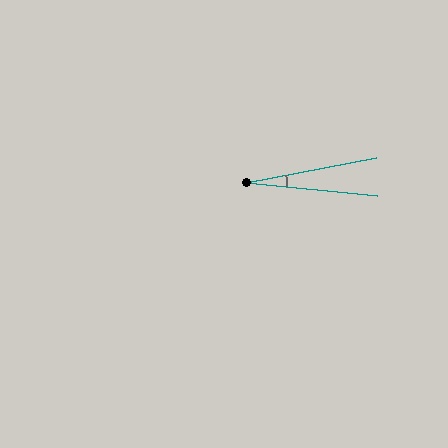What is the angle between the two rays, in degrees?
Approximately 16 degrees.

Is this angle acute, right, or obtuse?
It is acute.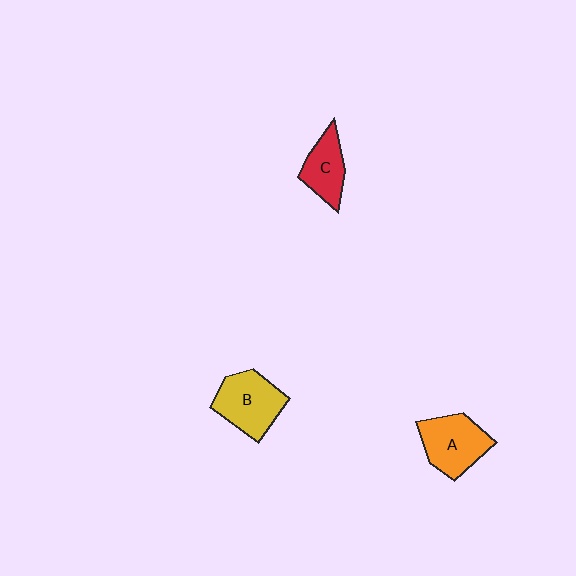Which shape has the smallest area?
Shape C (red).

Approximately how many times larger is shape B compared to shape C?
Approximately 1.4 times.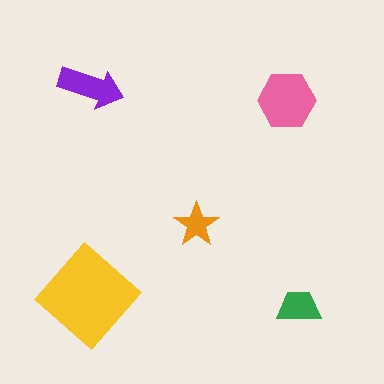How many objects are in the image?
There are 5 objects in the image.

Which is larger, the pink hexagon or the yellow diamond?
The yellow diamond.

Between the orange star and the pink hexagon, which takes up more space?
The pink hexagon.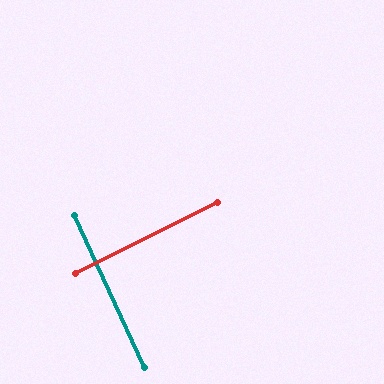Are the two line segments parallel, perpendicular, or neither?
Perpendicular — they meet at approximately 88°.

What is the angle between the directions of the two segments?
Approximately 88 degrees.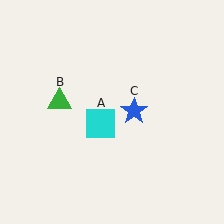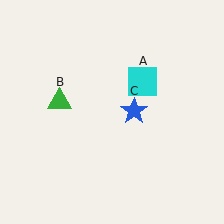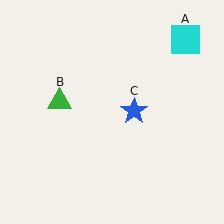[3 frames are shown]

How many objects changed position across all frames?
1 object changed position: cyan square (object A).